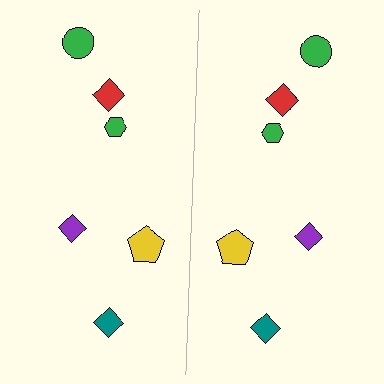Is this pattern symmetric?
Yes, this pattern has bilateral (reflection) symmetry.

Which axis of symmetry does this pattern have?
The pattern has a vertical axis of symmetry running through the center of the image.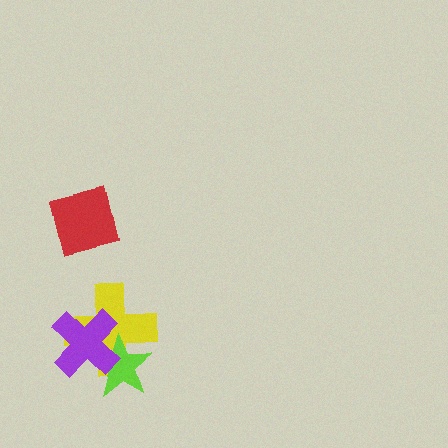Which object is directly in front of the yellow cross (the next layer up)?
The lime star is directly in front of the yellow cross.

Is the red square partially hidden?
No, no other shape covers it.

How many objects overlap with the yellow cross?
2 objects overlap with the yellow cross.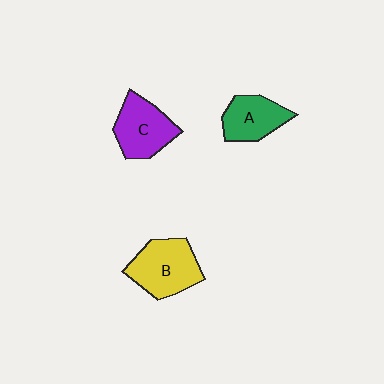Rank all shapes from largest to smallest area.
From largest to smallest: B (yellow), C (purple), A (green).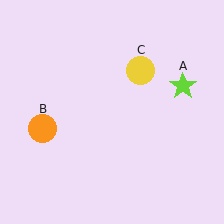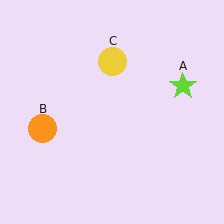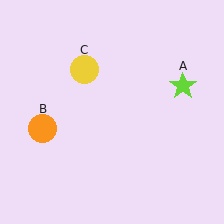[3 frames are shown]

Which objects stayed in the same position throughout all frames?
Lime star (object A) and orange circle (object B) remained stationary.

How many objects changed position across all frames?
1 object changed position: yellow circle (object C).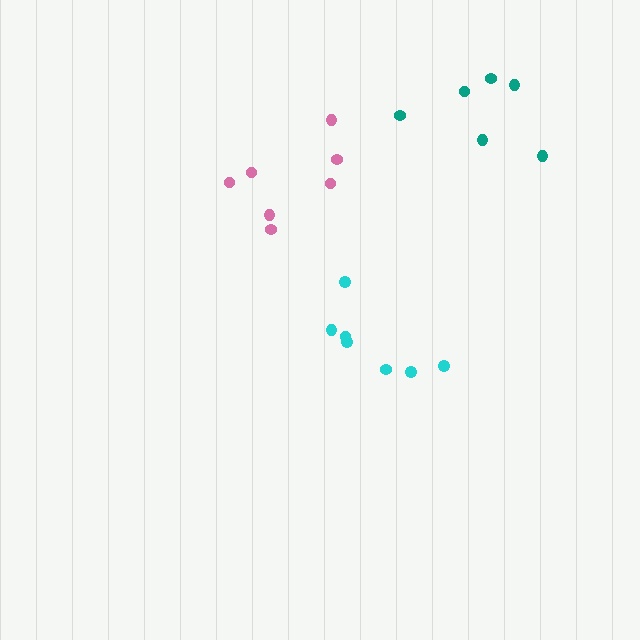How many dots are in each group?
Group 1: 7 dots, Group 2: 7 dots, Group 3: 6 dots (20 total).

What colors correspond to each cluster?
The clusters are colored: pink, cyan, teal.